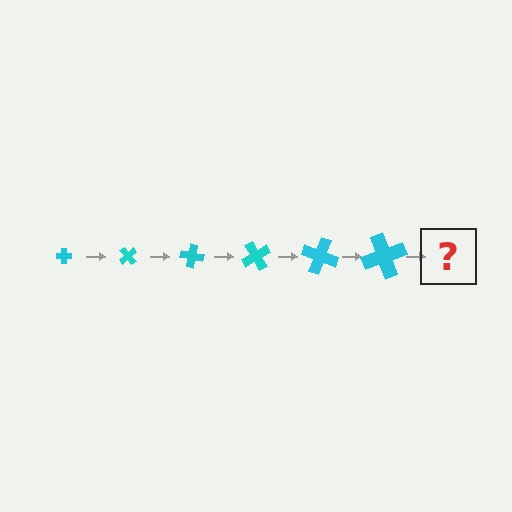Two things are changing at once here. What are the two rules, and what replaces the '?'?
The two rules are that the cross grows larger each step and it rotates 50 degrees each step. The '?' should be a cross, larger than the previous one and rotated 300 degrees from the start.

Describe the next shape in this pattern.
It should be a cross, larger than the previous one and rotated 300 degrees from the start.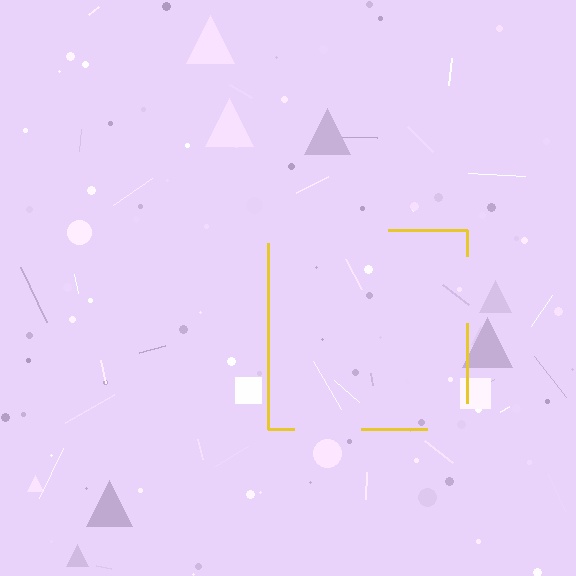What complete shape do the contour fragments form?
The contour fragments form a square.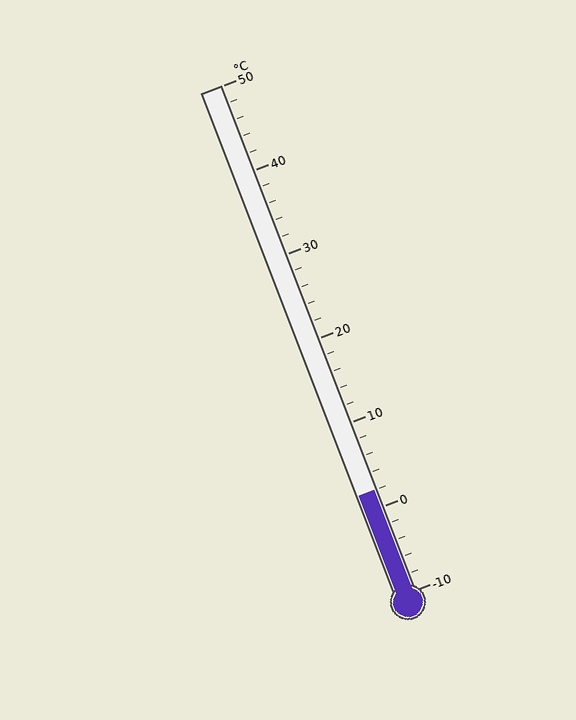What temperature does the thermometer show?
The thermometer shows approximately 2°C.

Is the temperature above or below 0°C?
The temperature is above 0°C.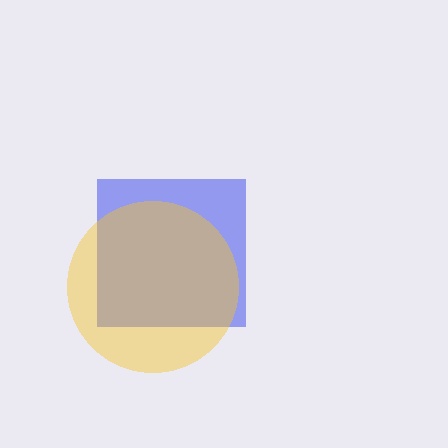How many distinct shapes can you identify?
There are 2 distinct shapes: a blue square, a yellow circle.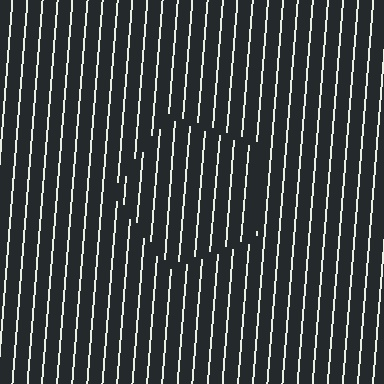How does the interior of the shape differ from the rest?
The interior of the shape contains the same grating, shifted by half a period — the contour is defined by the phase discontinuity where line-ends from the inner and outer gratings abut.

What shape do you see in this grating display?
An illusory pentagon. The interior of the shape contains the same grating, shifted by half a period — the contour is defined by the phase discontinuity where line-ends from the inner and outer gratings abut.